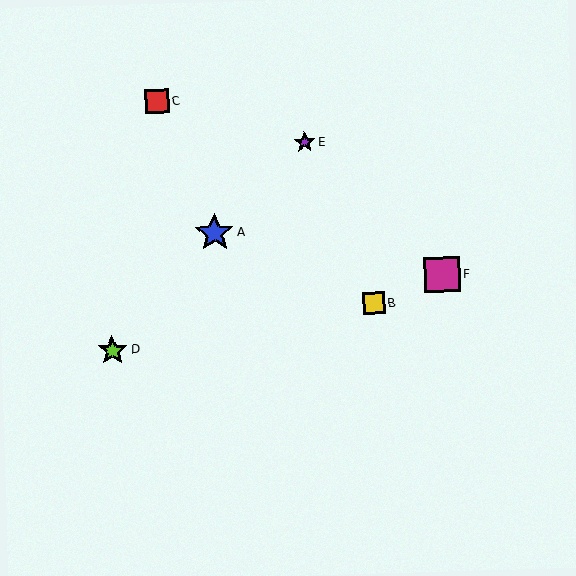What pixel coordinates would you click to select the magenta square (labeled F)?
Click at (442, 275) to select the magenta square F.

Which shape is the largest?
The blue star (labeled A) is the largest.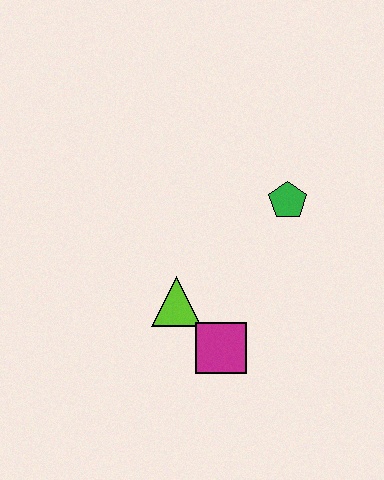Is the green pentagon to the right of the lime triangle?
Yes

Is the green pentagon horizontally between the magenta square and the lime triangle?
No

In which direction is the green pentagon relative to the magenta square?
The green pentagon is above the magenta square.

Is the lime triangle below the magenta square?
No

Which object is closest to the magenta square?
The lime triangle is closest to the magenta square.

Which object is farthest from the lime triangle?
The green pentagon is farthest from the lime triangle.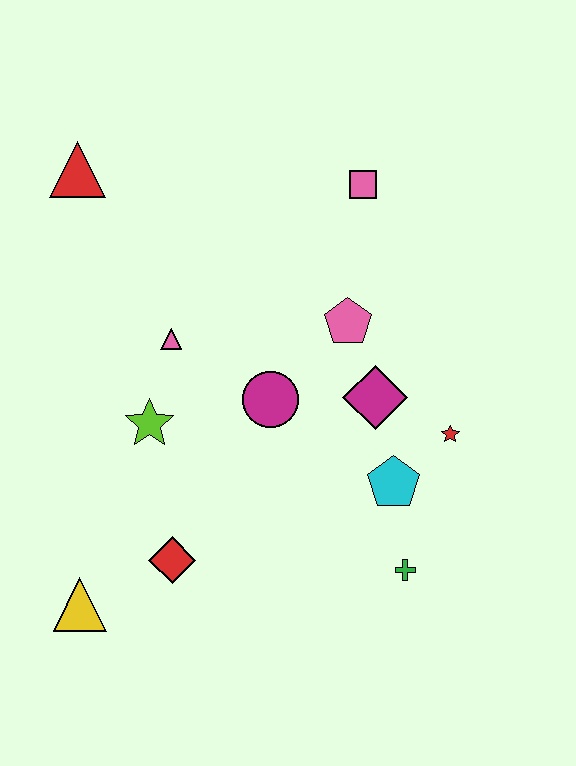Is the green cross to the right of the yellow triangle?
Yes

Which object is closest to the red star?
The cyan pentagon is closest to the red star.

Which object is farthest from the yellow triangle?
The pink square is farthest from the yellow triangle.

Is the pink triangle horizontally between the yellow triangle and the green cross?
Yes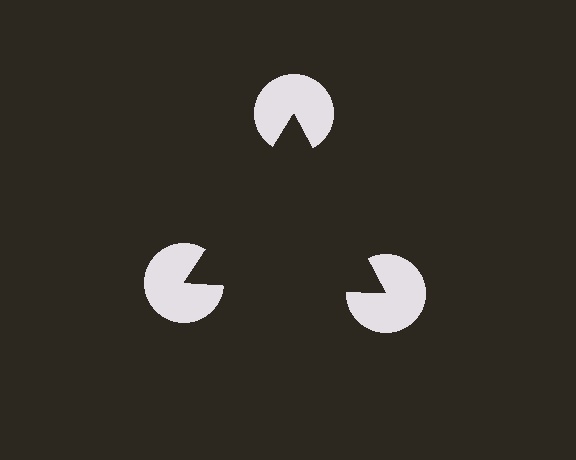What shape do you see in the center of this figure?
An illusory triangle — its edges are inferred from the aligned wedge cuts in the pac-man discs, not physically drawn.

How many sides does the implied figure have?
3 sides.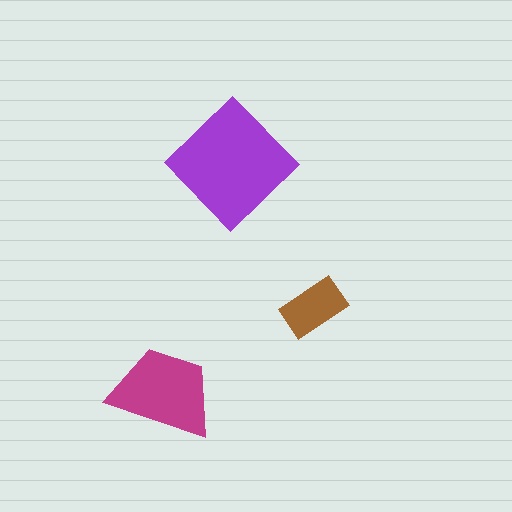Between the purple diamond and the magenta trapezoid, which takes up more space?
The purple diamond.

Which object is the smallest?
The brown rectangle.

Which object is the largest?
The purple diamond.